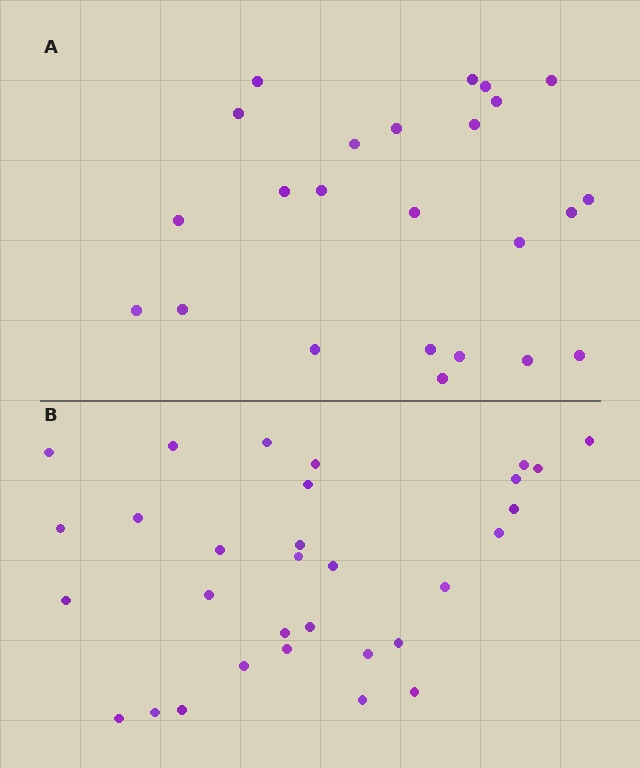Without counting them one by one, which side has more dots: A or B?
Region B (the bottom region) has more dots.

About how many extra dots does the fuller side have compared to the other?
Region B has roughly 8 or so more dots than region A.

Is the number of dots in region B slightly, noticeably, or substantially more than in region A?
Region B has noticeably more, but not dramatically so. The ratio is roughly 1.3 to 1.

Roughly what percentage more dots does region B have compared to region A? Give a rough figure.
About 30% more.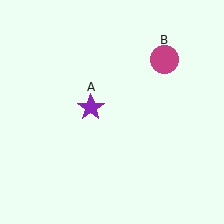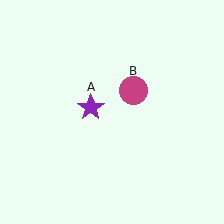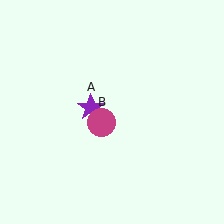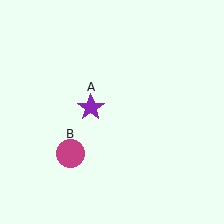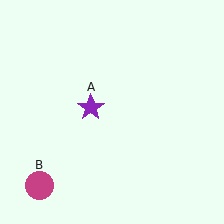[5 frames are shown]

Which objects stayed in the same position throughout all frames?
Purple star (object A) remained stationary.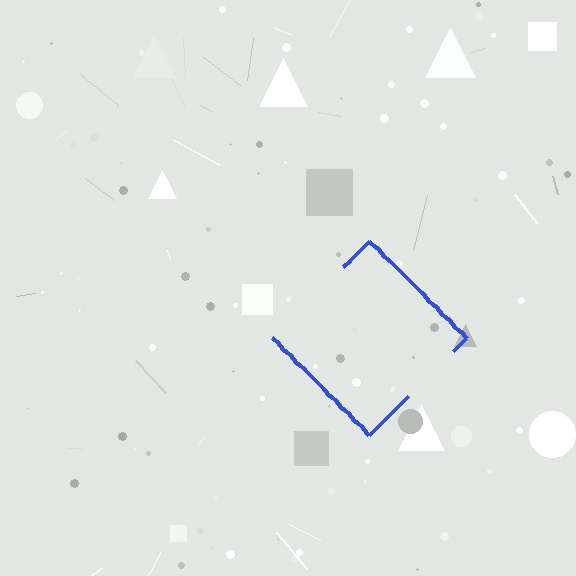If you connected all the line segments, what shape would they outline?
They would outline a diamond.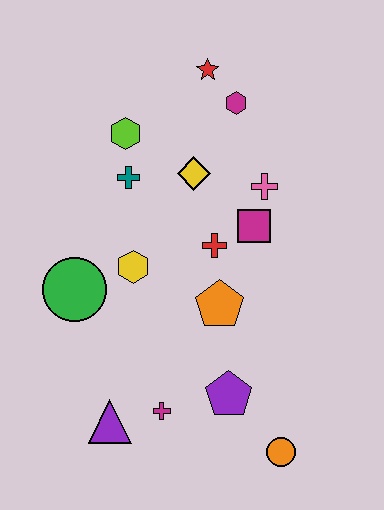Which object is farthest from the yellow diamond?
The orange circle is farthest from the yellow diamond.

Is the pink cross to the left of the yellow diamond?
No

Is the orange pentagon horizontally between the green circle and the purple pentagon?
Yes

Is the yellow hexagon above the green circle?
Yes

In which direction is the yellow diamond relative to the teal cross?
The yellow diamond is to the right of the teal cross.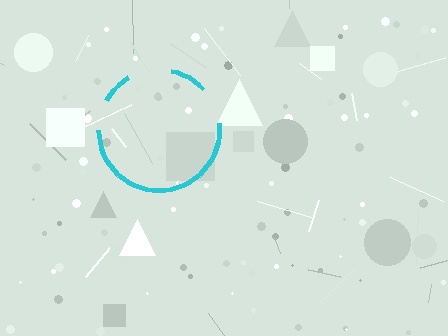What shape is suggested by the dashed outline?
The dashed outline suggests a circle.